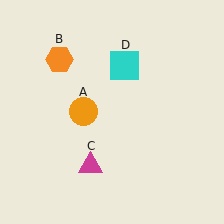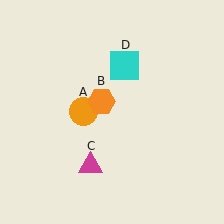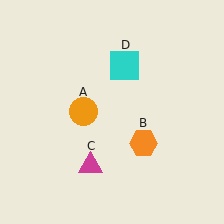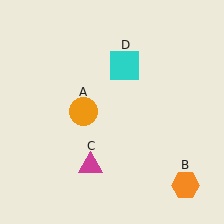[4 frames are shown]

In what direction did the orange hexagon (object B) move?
The orange hexagon (object B) moved down and to the right.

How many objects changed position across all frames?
1 object changed position: orange hexagon (object B).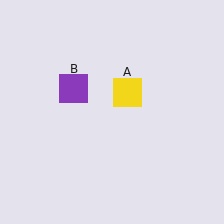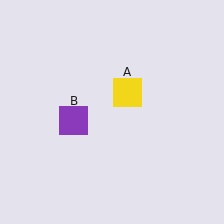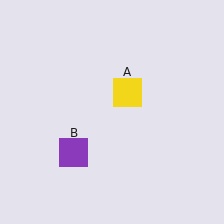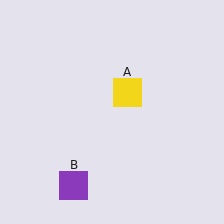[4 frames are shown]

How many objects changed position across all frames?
1 object changed position: purple square (object B).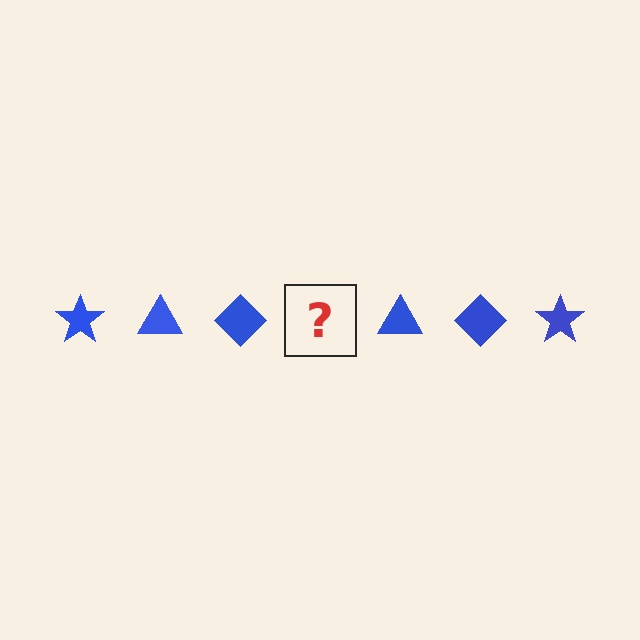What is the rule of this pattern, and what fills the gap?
The rule is that the pattern cycles through star, triangle, diamond shapes in blue. The gap should be filled with a blue star.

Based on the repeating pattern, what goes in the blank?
The blank should be a blue star.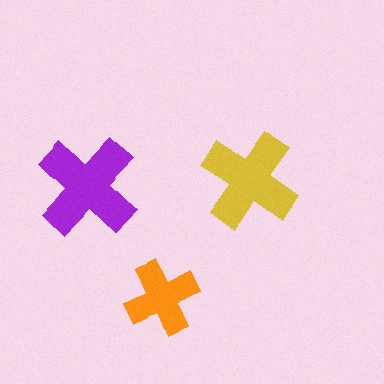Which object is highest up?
The yellow cross is topmost.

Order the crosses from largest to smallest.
the purple one, the yellow one, the orange one.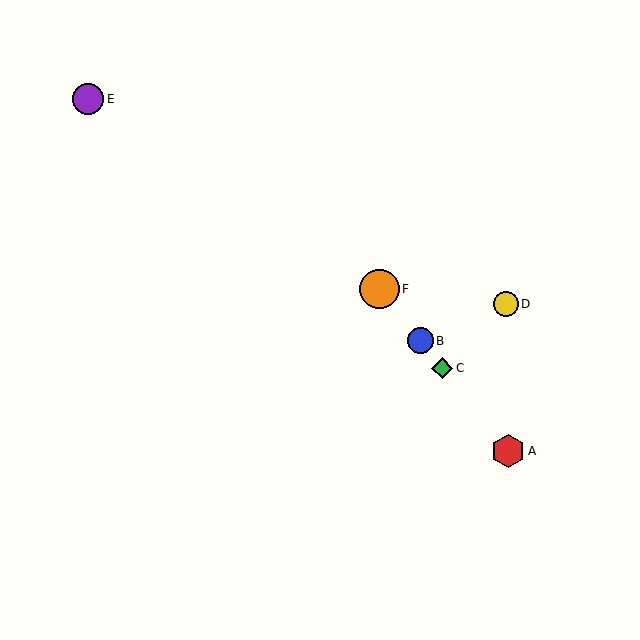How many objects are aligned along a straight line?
4 objects (A, B, C, F) are aligned along a straight line.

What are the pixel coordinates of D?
Object D is at (506, 304).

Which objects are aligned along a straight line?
Objects A, B, C, F are aligned along a straight line.